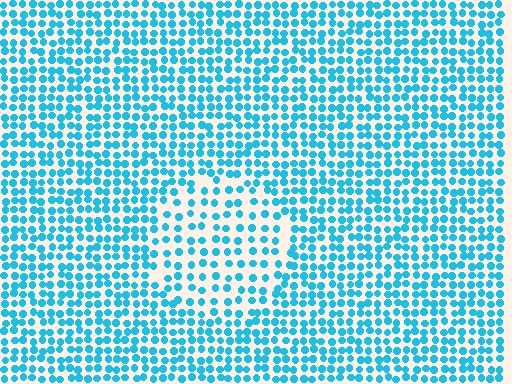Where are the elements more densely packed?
The elements are more densely packed outside the circle boundary.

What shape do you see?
I see a circle.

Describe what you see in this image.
The image contains small cyan elements arranged at two different densities. A circle-shaped region is visible where the elements are less densely packed than the surrounding area.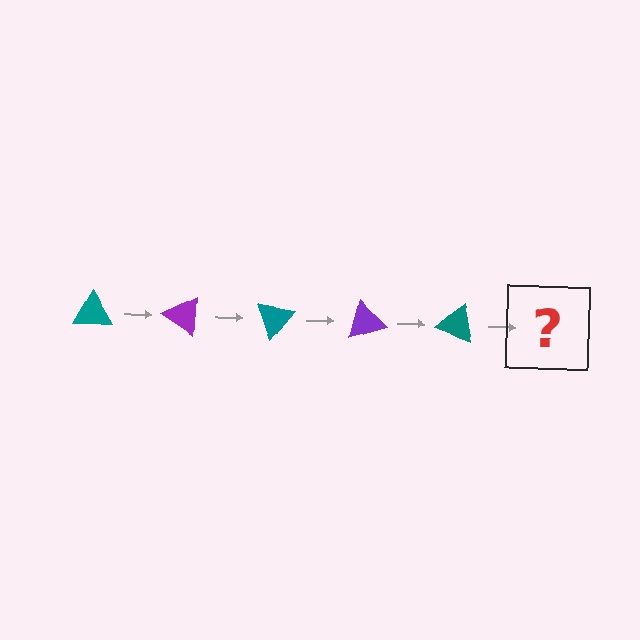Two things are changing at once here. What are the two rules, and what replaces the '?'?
The two rules are that it rotates 35 degrees each step and the color cycles through teal and purple. The '?' should be a purple triangle, rotated 175 degrees from the start.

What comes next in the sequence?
The next element should be a purple triangle, rotated 175 degrees from the start.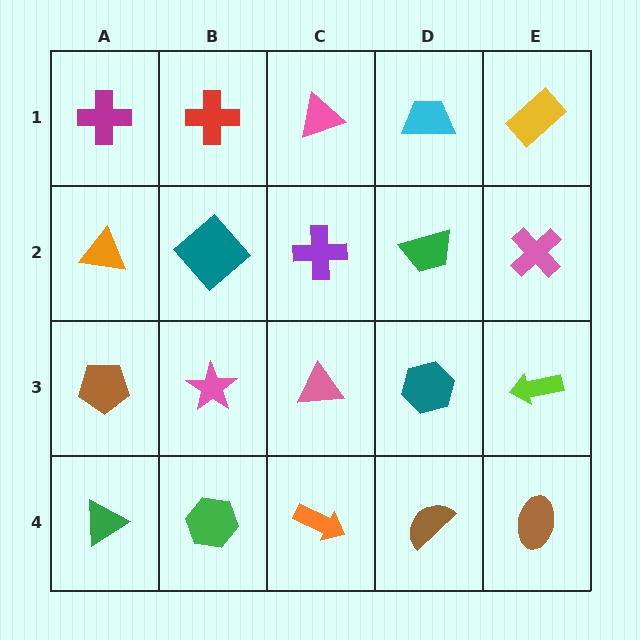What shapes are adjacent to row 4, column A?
A brown pentagon (row 3, column A), a green hexagon (row 4, column B).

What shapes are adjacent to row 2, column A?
A magenta cross (row 1, column A), a brown pentagon (row 3, column A), a teal diamond (row 2, column B).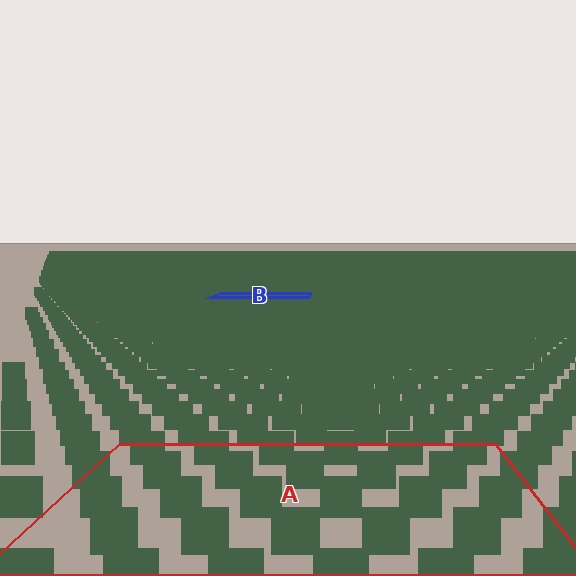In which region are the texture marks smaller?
The texture marks are smaller in region B, because it is farther away.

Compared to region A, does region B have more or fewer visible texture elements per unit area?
Region B has more texture elements per unit area — they are packed more densely because it is farther away.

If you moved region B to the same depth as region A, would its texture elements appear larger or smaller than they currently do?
They would appear larger. At a closer depth, the same texture elements are projected at a bigger on-screen size.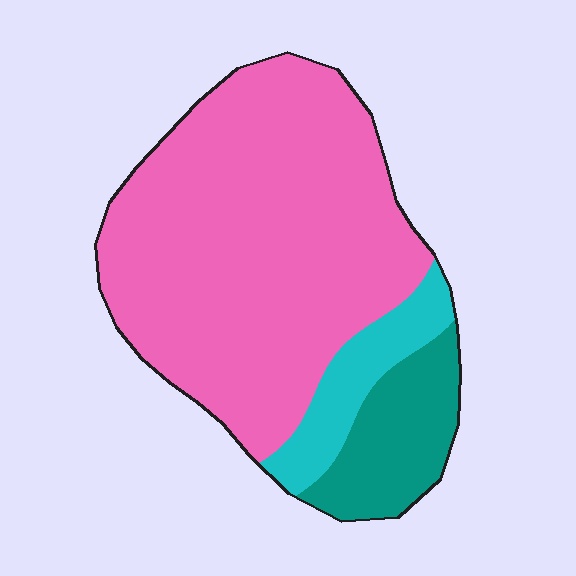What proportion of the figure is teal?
Teal takes up less than a quarter of the figure.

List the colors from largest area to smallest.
From largest to smallest: pink, teal, cyan.